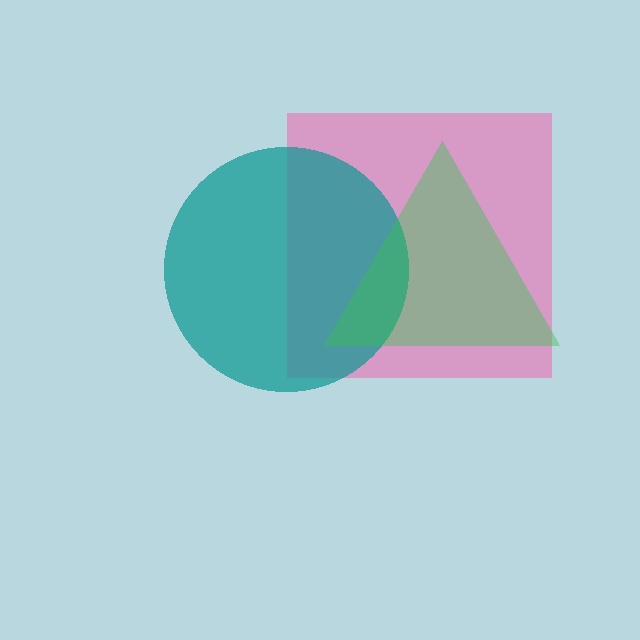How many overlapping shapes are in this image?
There are 3 overlapping shapes in the image.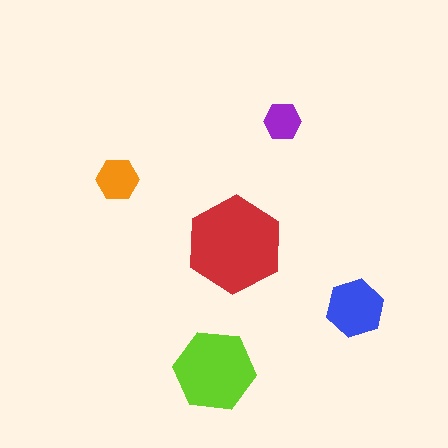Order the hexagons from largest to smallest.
the red one, the lime one, the blue one, the orange one, the purple one.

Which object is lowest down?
The lime hexagon is bottommost.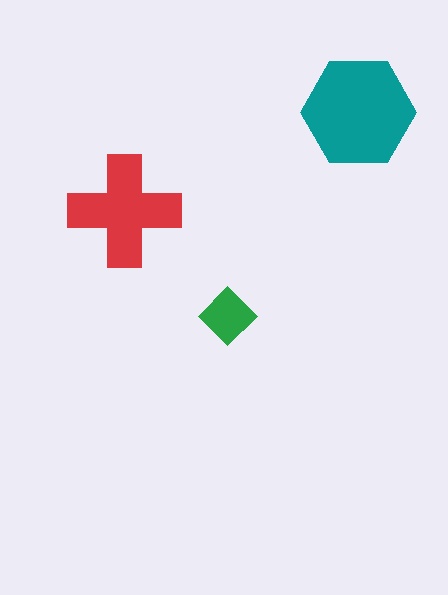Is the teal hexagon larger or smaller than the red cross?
Larger.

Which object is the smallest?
The green diamond.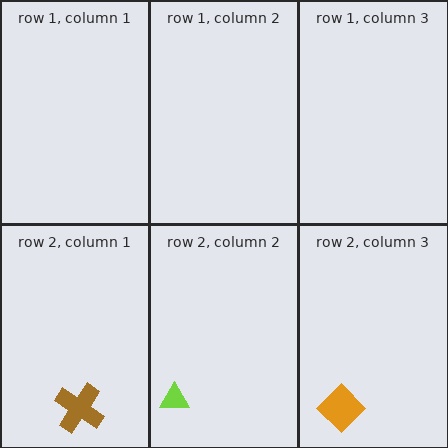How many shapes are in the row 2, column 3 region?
1.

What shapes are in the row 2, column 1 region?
The brown cross.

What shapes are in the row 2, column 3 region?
The orange diamond.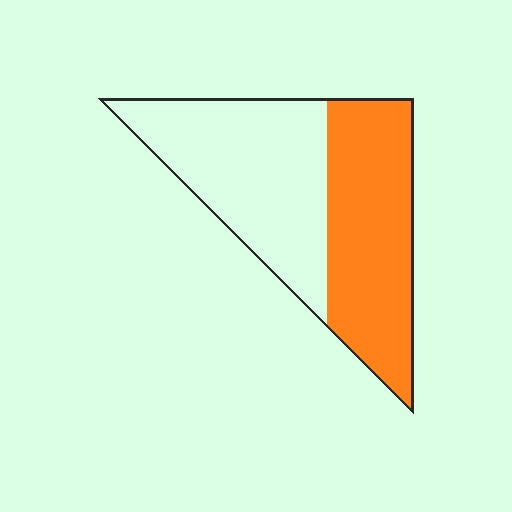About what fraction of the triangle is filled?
About one half (1/2).